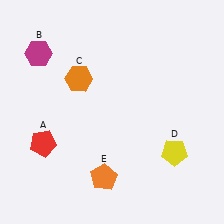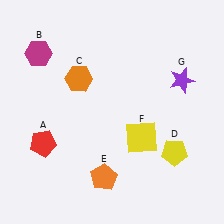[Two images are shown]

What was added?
A yellow square (F), a purple star (G) were added in Image 2.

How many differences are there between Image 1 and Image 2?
There are 2 differences between the two images.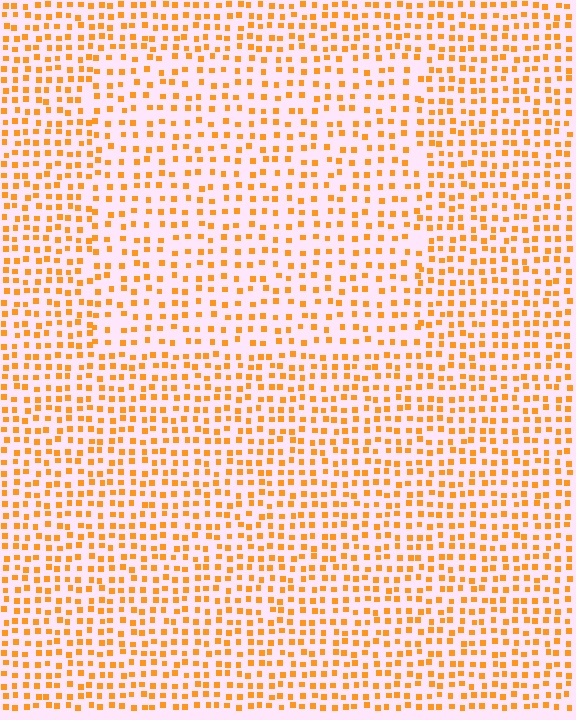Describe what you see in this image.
The image contains small orange elements arranged at two different densities. A rectangle-shaped region is visible where the elements are less densely packed than the surrounding area.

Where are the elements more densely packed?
The elements are more densely packed outside the rectangle boundary.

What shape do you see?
I see a rectangle.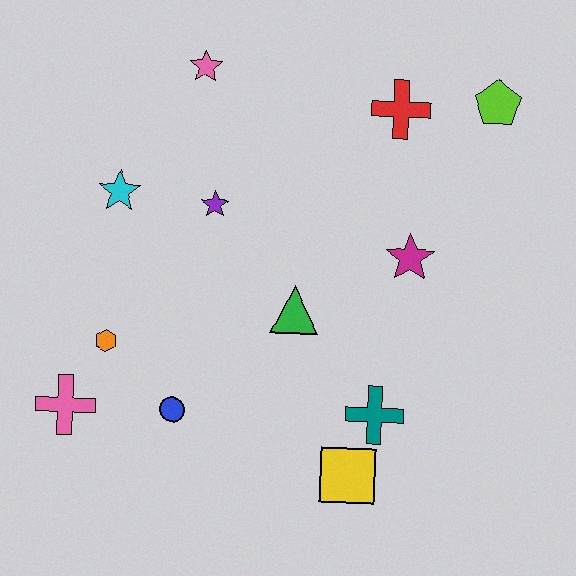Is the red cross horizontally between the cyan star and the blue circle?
No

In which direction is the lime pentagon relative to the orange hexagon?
The lime pentagon is to the right of the orange hexagon.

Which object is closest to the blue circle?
The orange hexagon is closest to the blue circle.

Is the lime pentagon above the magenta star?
Yes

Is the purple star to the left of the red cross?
Yes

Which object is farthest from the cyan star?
The lime pentagon is farthest from the cyan star.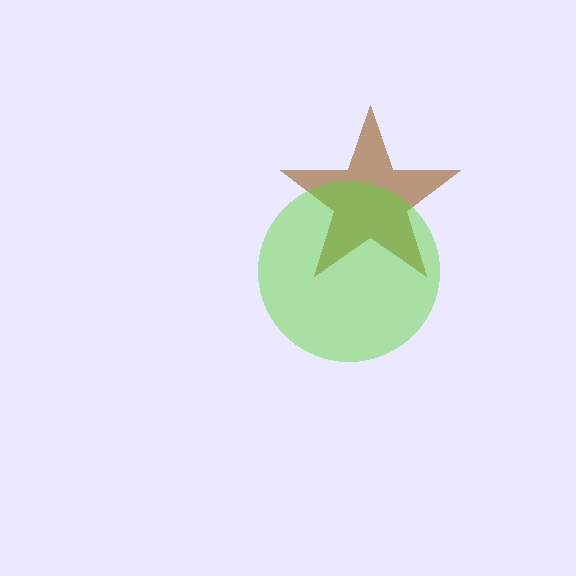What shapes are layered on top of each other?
The layered shapes are: a brown star, a lime circle.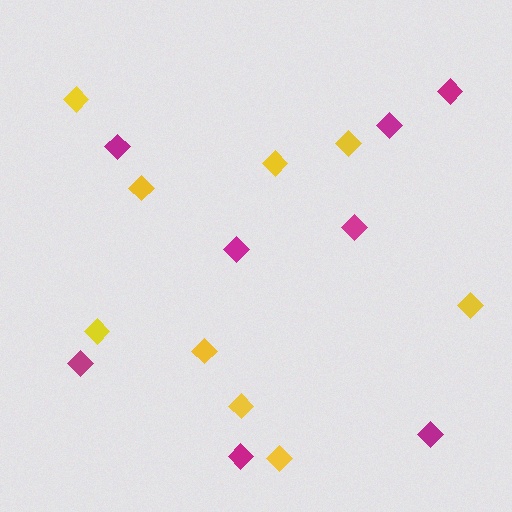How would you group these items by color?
There are 2 groups: one group of magenta diamonds (8) and one group of yellow diamonds (9).